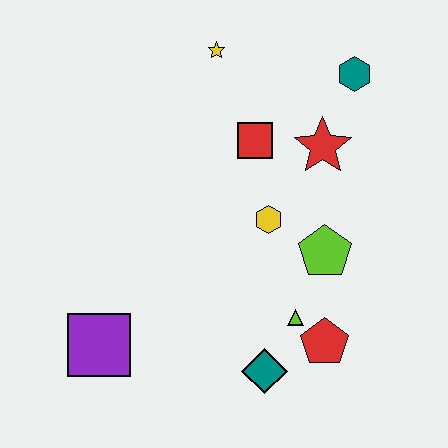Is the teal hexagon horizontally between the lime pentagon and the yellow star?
No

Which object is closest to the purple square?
The teal diamond is closest to the purple square.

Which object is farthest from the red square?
The purple square is farthest from the red square.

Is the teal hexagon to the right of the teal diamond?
Yes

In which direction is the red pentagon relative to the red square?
The red pentagon is below the red square.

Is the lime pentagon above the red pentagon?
Yes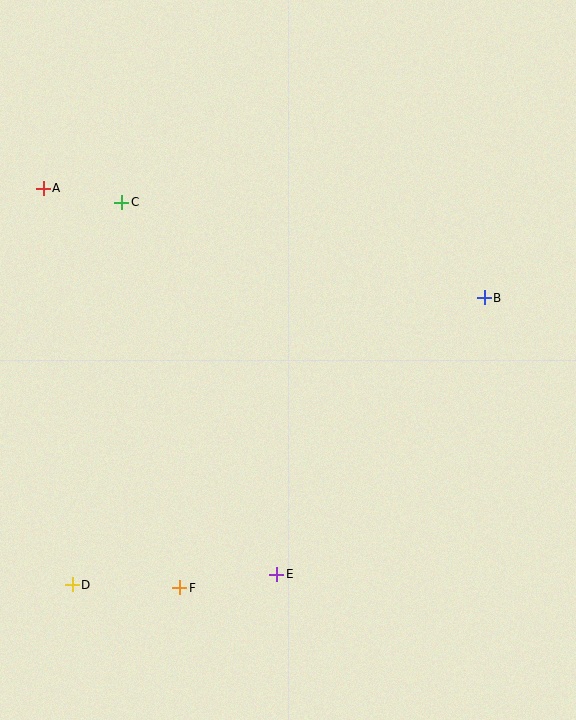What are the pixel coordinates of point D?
Point D is at (72, 585).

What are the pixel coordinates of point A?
Point A is at (43, 188).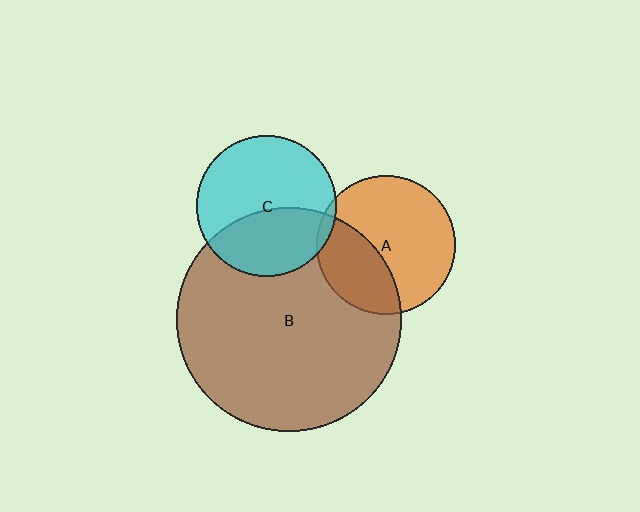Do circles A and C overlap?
Yes.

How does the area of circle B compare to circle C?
Approximately 2.5 times.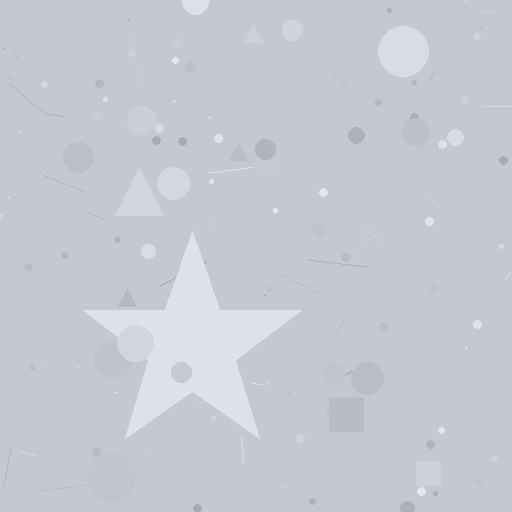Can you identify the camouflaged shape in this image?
The camouflaged shape is a star.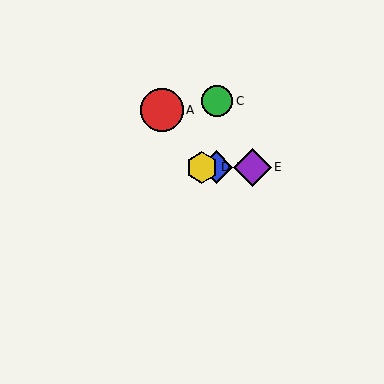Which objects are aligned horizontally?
Objects B, D, E are aligned horizontally.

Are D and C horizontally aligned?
No, D is at y≈167 and C is at y≈101.